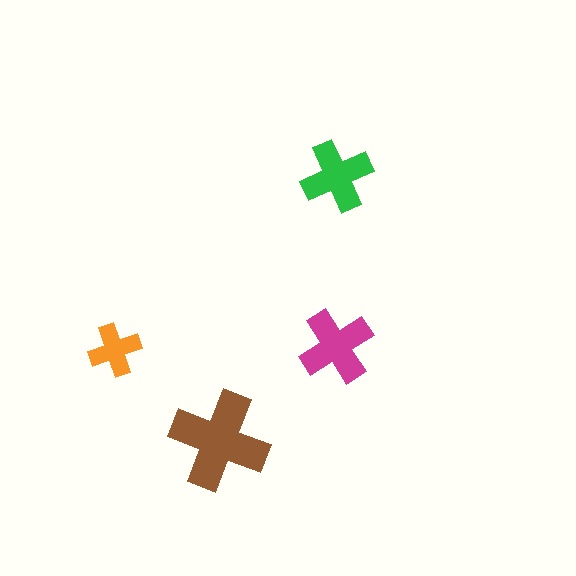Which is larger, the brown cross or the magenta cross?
The brown one.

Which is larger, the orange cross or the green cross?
The green one.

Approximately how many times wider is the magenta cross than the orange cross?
About 1.5 times wider.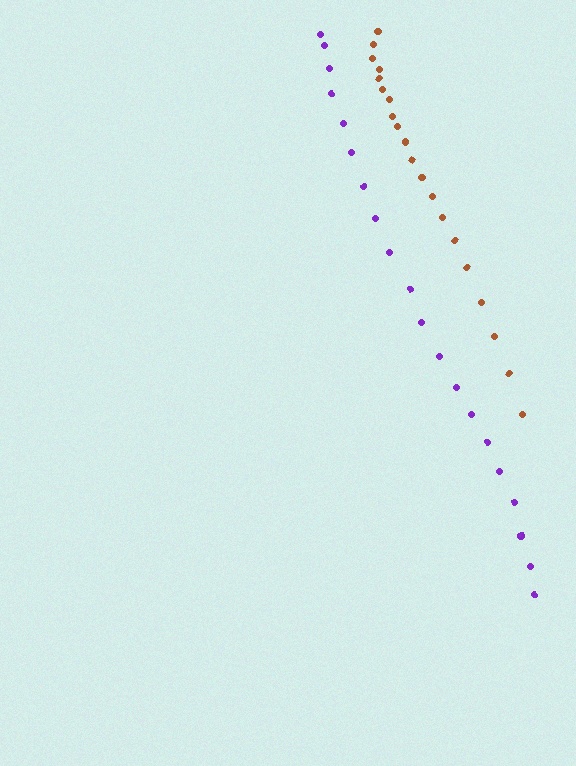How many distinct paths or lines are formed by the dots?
There are 2 distinct paths.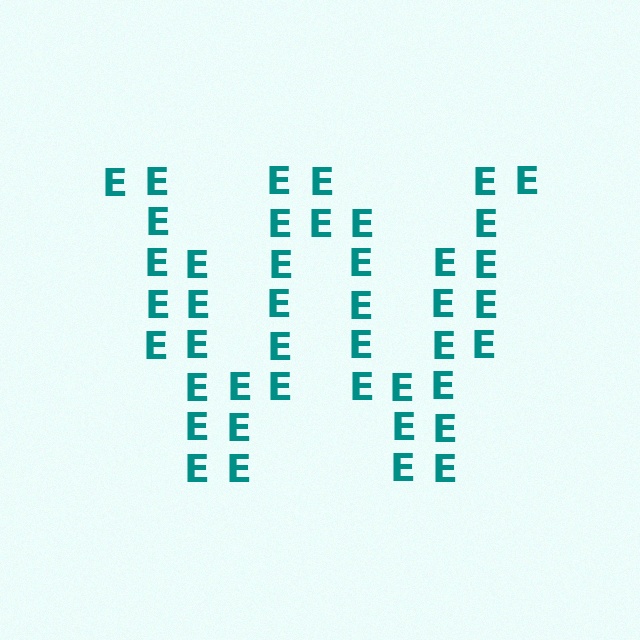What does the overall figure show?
The overall figure shows the letter W.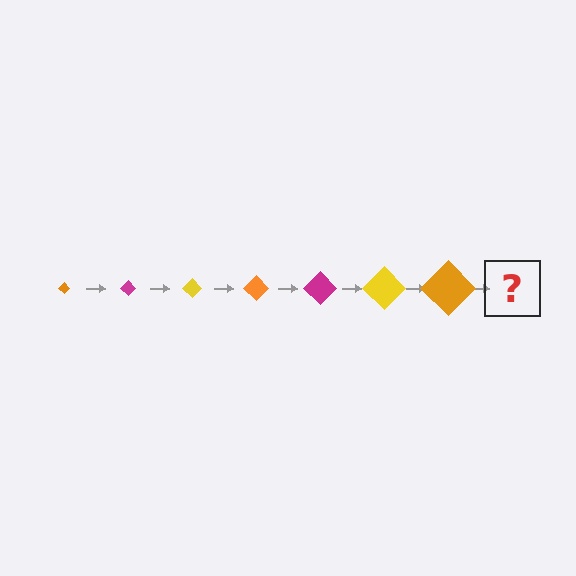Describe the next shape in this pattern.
It should be a magenta diamond, larger than the previous one.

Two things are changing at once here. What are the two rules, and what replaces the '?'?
The two rules are that the diamond grows larger each step and the color cycles through orange, magenta, and yellow. The '?' should be a magenta diamond, larger than the previous one.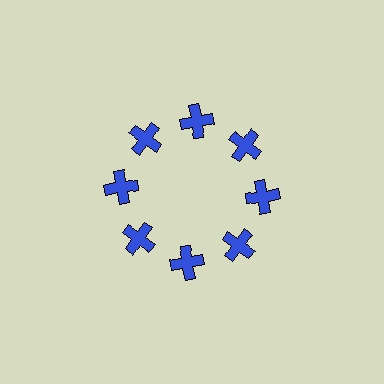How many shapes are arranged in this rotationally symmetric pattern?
There are 8 shapes, arranged in 8 groups of 1.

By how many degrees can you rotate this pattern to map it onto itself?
The pattern maps onto itself every 45 degrees of rotation.